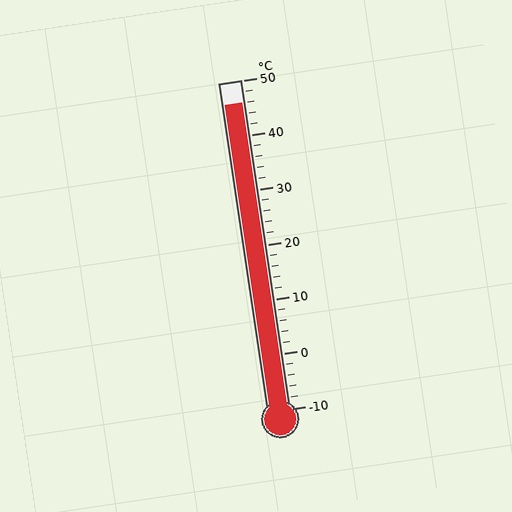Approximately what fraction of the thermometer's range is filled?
The thermometer is filled to approximately 95% of its range.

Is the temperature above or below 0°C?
The temperature is above 0°C.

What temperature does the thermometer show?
The thermometer shows approximately 46°C.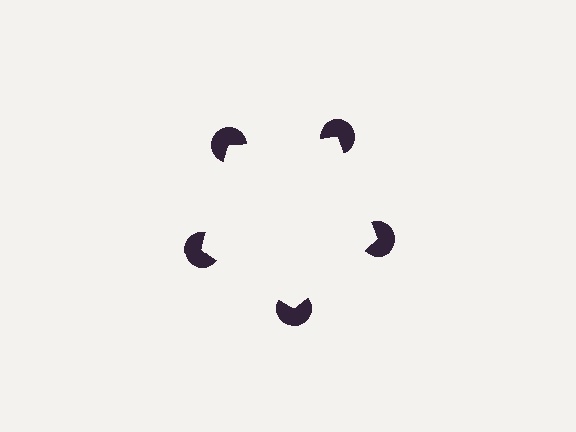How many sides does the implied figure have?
5 sides.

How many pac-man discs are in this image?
There are 5 — one at each vertex of the illusory pentagon.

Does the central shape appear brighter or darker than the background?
It typically appears slightly brighter than the background, even though no actual brightness change is drawn.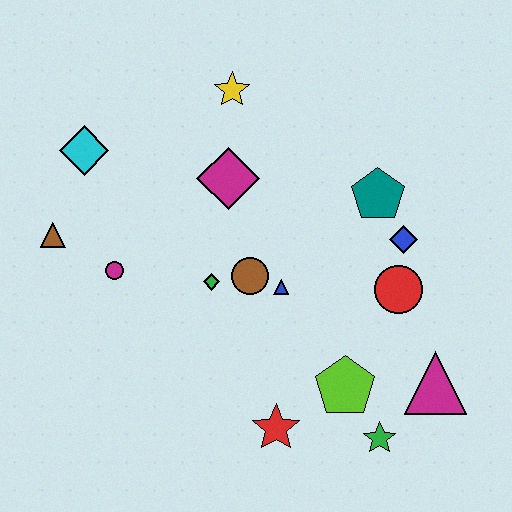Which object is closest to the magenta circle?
The brown triangle is closest to the magenta circle.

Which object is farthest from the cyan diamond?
The magenta triangle is farthest from the cyan diamond.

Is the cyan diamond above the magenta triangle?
Yes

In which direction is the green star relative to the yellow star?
The green star is below the yellow star.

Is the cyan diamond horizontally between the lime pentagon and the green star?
No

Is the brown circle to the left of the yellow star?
No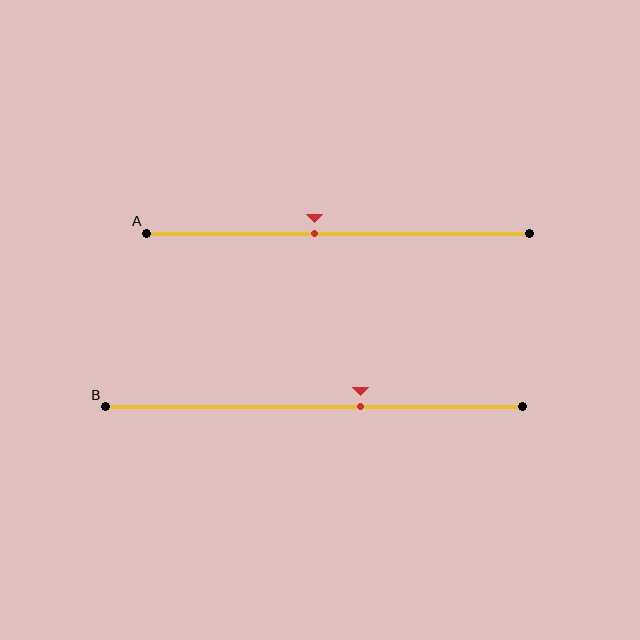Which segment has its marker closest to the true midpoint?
Segment A has its marker closest to the true midpoint.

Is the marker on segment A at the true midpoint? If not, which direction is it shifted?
No, the marker on segment A is shifted to the left by about 6% of the segment length.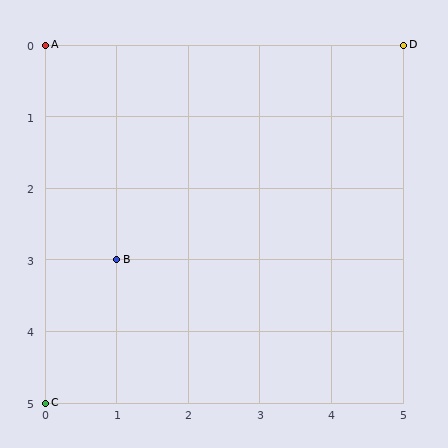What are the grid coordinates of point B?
Point B is at grid coordinates (1, 3).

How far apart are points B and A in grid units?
Points B and A are 1 column and 3 rows apart (about 3.2 grid units diagonally).